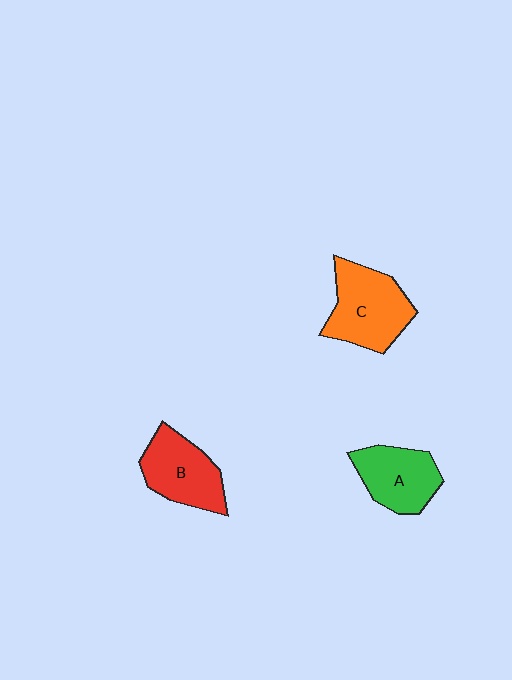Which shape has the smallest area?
Shape A (green).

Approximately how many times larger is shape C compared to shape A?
Approximately 1.2 times.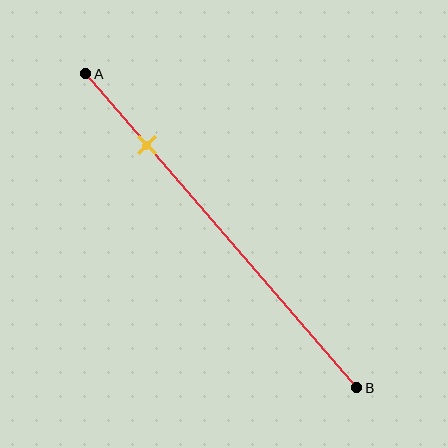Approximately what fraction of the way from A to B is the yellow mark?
The yellow mark is approximately 25% of the way from A to B.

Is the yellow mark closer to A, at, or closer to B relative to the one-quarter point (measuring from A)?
The yellow mark is approximately at the one-quarter point of segment AB.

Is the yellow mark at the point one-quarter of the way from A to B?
Yes, the mark is approximately at the one-quarter point.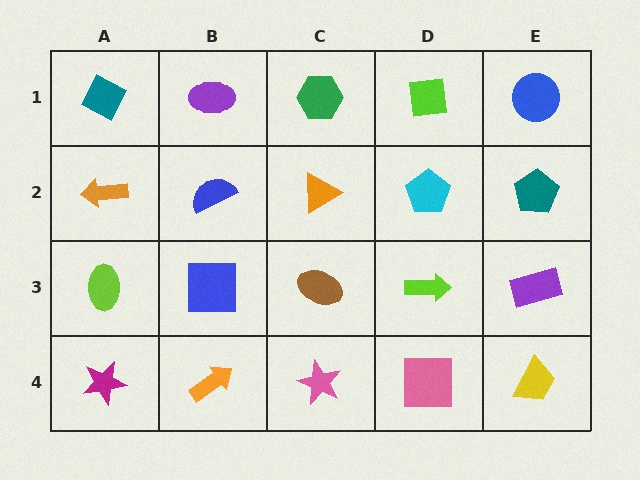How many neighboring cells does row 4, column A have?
2.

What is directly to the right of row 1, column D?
A blue circle.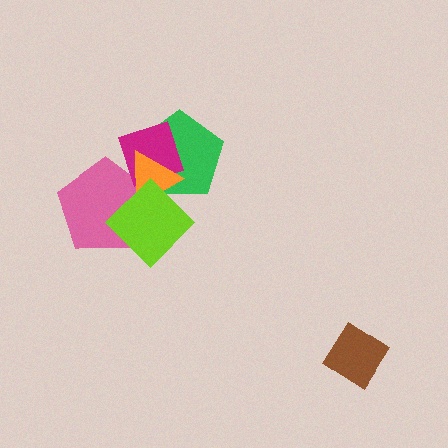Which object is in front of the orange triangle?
The lime diamond is in front of the orange triangle.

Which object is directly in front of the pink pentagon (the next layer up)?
The magenta diamond is directly in front of the pink pentagon.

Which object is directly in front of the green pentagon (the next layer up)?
The magenta diamond is directly in front of the green pentagon.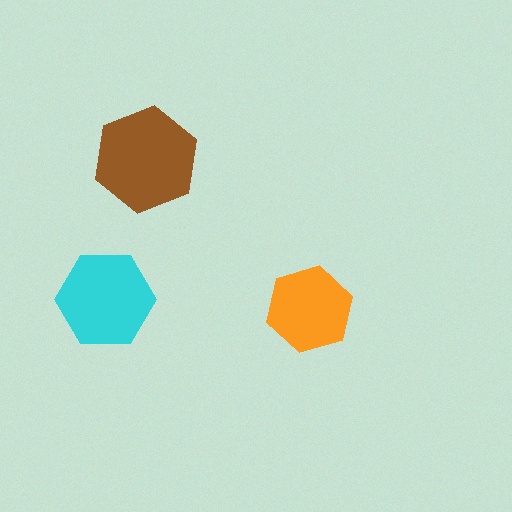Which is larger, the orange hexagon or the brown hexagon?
The brown one.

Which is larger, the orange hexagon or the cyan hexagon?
The cyan one.